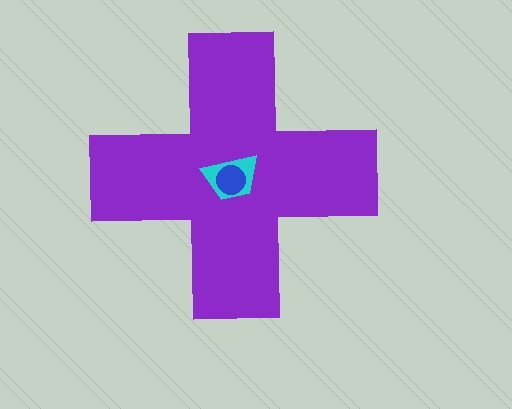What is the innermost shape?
The blue circle.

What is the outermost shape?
The purple cross.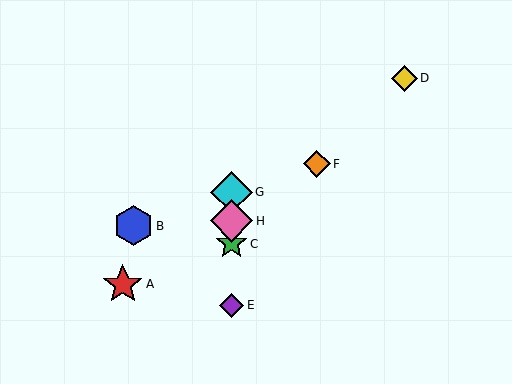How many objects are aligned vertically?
4 objects (C, E, G, H) are aligned vertically.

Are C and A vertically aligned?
No, C is at x≈231 and A is at x≈123.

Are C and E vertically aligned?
Yes, both are at x≈231.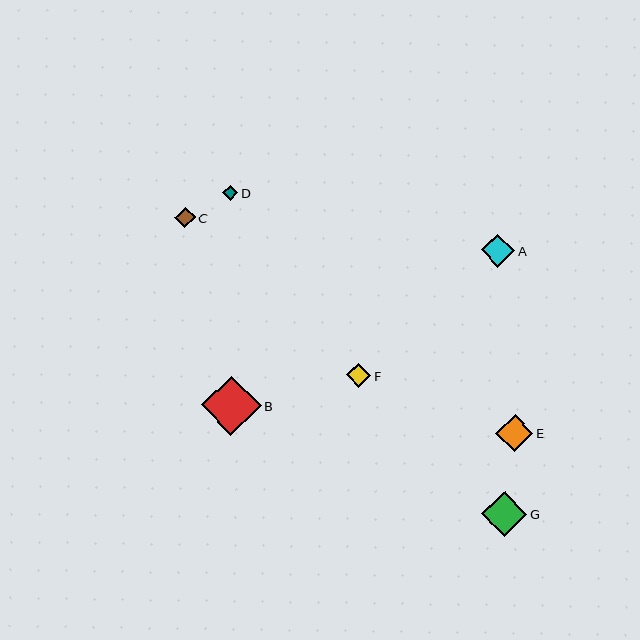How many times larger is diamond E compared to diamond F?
Diamond E is approximately 1.6 times the size of diamond F.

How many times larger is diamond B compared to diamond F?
Diamond B is approximately 2.5 times the size of diamond F.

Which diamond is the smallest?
Diamond D is the smallest with a size of approximately 15 pixels.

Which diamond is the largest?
Diamond B is the largest with a size of approximately 59 pixels.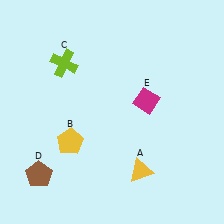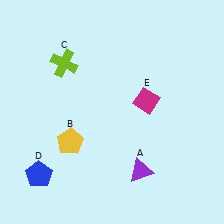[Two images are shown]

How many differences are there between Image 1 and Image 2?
There are 2 differences between the two images.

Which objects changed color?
A changed from yellow to purple. D changed from brown to blue.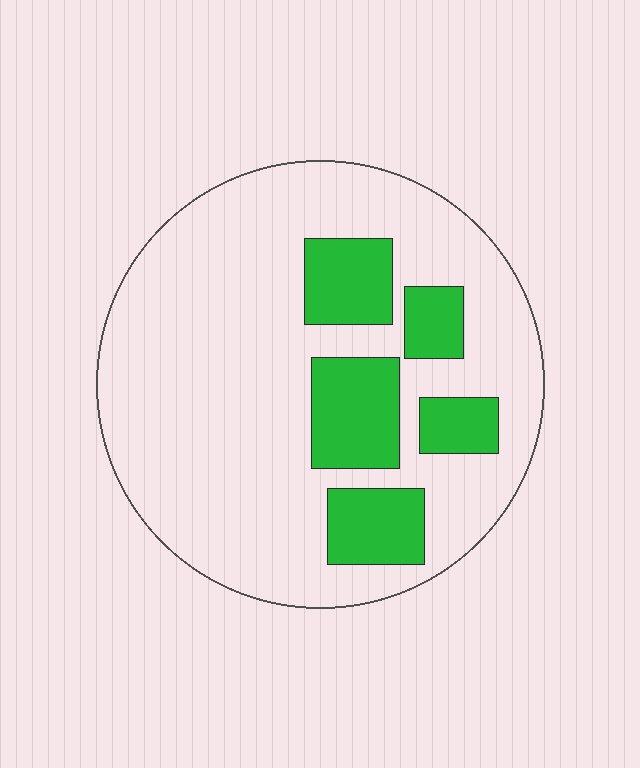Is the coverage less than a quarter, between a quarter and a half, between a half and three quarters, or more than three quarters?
Less than a quarter.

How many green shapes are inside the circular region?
5.